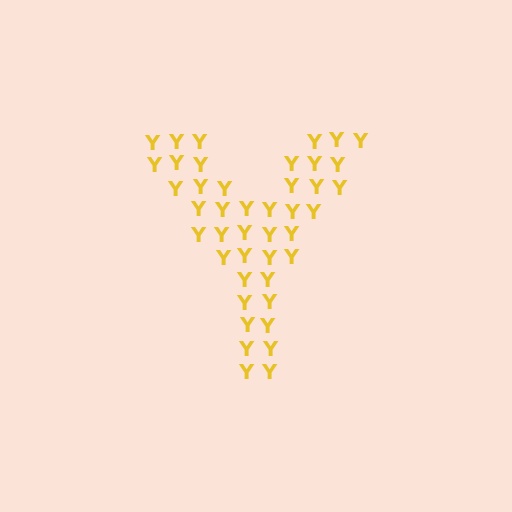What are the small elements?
The small elements are letter Y's.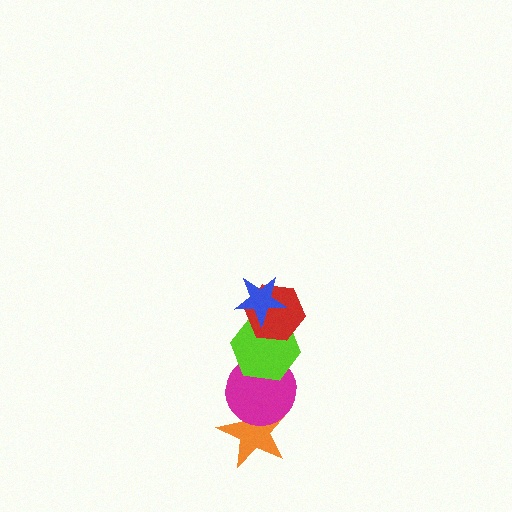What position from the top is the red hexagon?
The red hexagon is 2nd from the top.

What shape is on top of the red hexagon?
The blue star is on top of the red hexagon.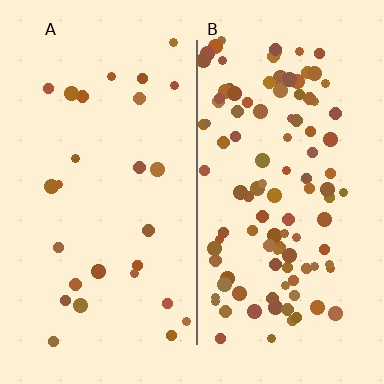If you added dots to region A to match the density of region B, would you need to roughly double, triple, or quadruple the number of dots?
Approximately quadruple.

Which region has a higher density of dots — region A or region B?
B (the right).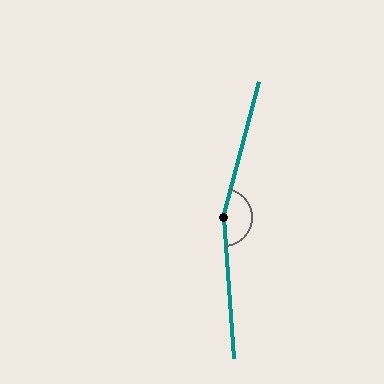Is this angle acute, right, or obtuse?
It is obtuse.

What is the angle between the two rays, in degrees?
Approximately 161 degrees.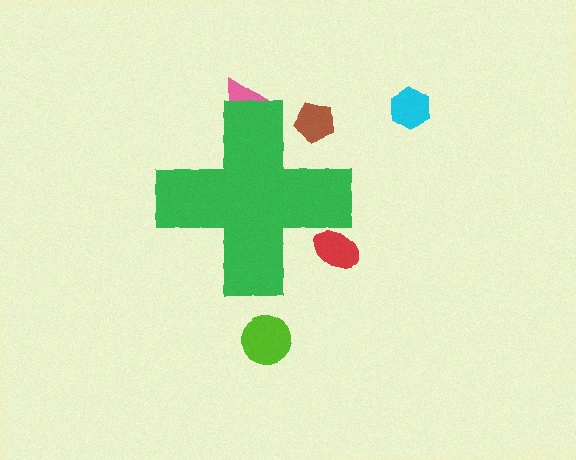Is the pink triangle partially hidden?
Yes, the pink triangle is partially hidden behind the green cross.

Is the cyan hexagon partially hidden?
No, the cyan hexagon is fully visible.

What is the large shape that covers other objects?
A green cross.